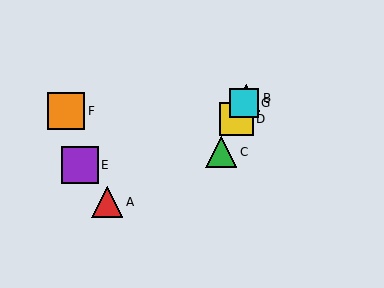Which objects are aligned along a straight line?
Objects B, C, D, G are aligned along a straight line.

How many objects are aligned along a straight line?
4 objects (B, C, D, G) are aligned along a straight line.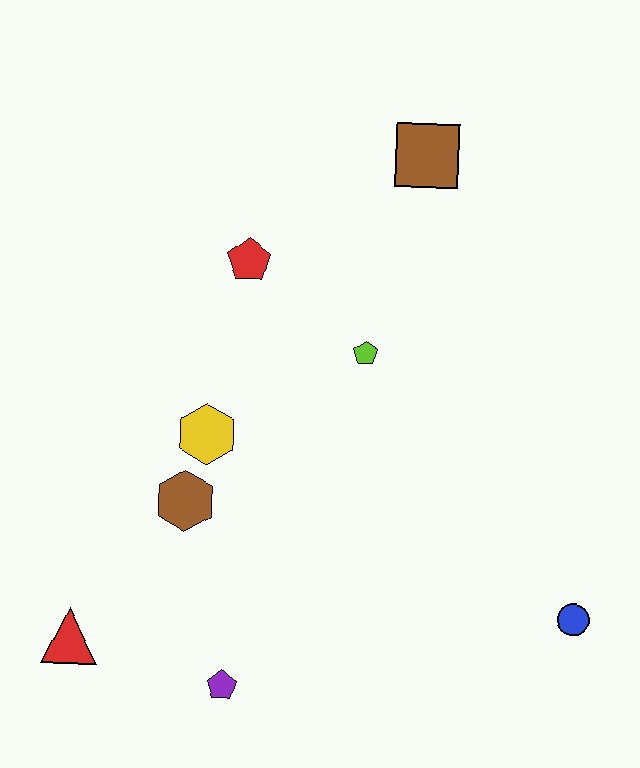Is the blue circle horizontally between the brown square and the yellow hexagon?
No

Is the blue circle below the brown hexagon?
Yes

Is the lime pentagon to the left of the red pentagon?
No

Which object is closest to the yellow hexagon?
The brown hexagon is closest to the yellow hexagon.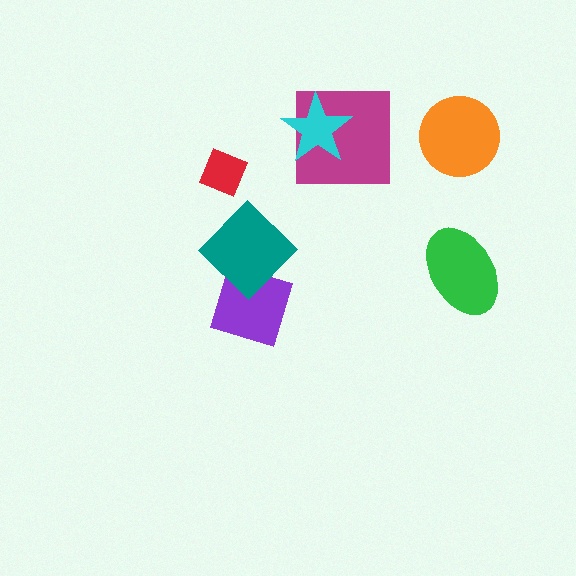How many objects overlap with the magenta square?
1 object overlaps with the magenta square.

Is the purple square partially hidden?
Yes, it is partially covered by another shape.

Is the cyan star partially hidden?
No, no other shape covers it.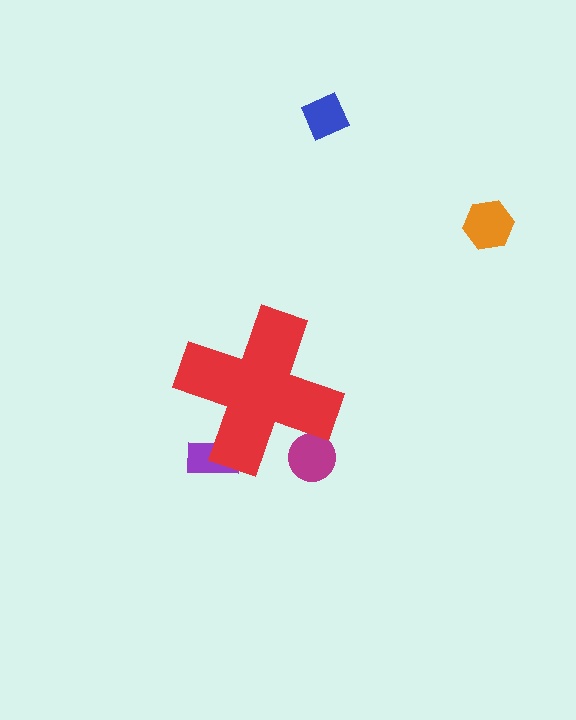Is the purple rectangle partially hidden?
Yes, the purple rectangle is partially hidden behind the red cross.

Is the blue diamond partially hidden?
No, the blue diamond is fully visible.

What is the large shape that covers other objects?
A red cross.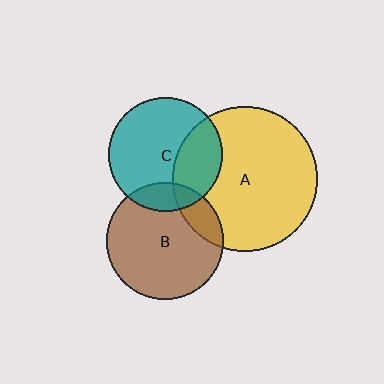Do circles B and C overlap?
Yes.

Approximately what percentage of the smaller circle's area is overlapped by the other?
Approximately 15%.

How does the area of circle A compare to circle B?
Approximately 1.5 times.